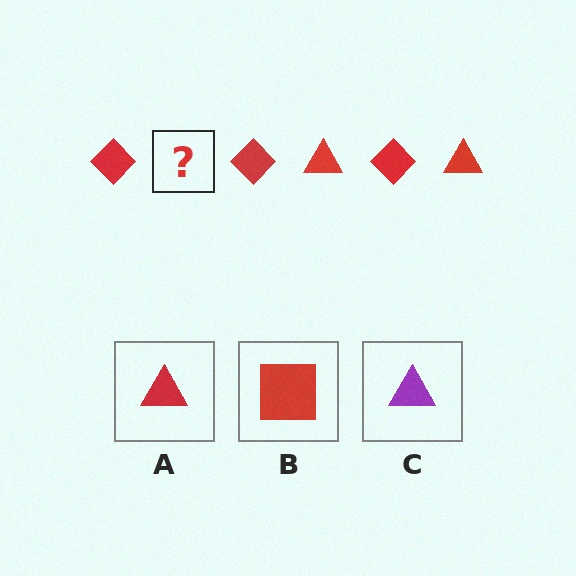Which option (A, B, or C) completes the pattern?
A.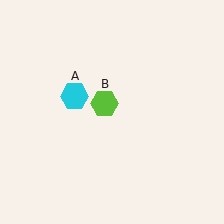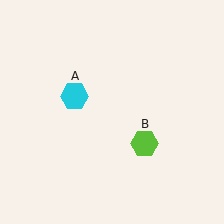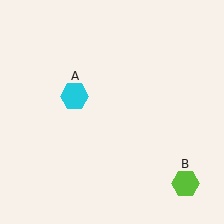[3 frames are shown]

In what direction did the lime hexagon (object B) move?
The lime hexagon (object B) moved down and to the right.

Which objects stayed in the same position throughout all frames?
Cyan hexagon (object A) remained stationary.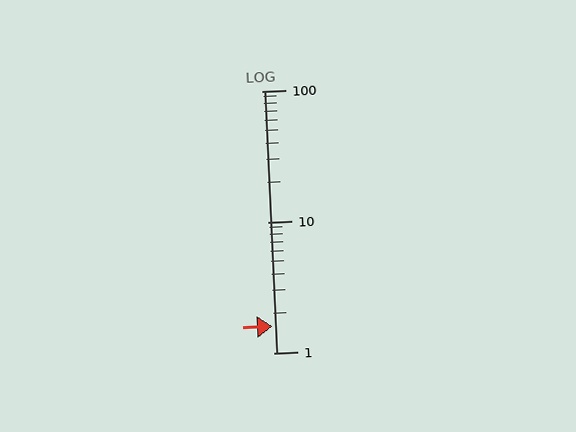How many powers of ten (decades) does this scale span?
The scale spans 2 decades, from 1 to 100.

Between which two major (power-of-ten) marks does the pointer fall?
The pointer is between 1 and 10.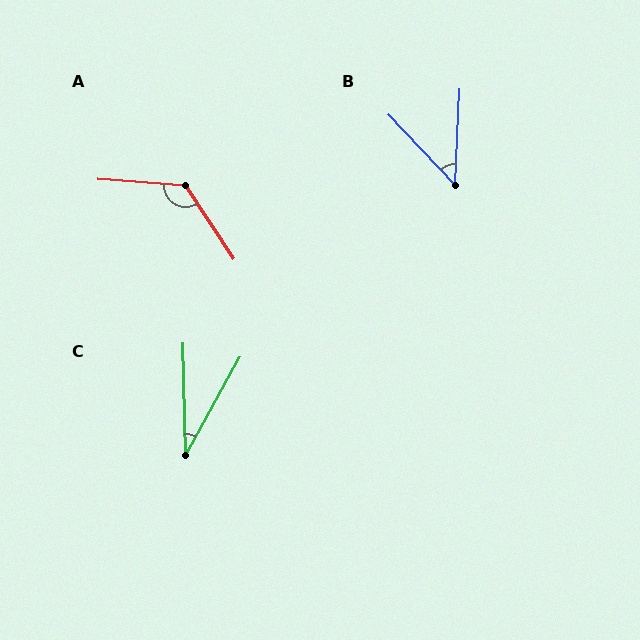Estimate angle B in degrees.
Approximately 47 degrees.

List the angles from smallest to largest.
C (30°), B (47°), A (128°).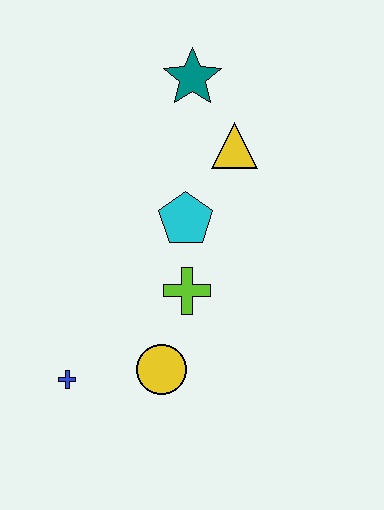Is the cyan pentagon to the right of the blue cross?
Yes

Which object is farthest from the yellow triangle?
The blue cross is farthest from the yellow triangle.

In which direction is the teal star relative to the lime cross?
The teal star is above the lime cross.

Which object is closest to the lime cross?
The cyan pentagon is closest to the lime cross.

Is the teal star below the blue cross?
No